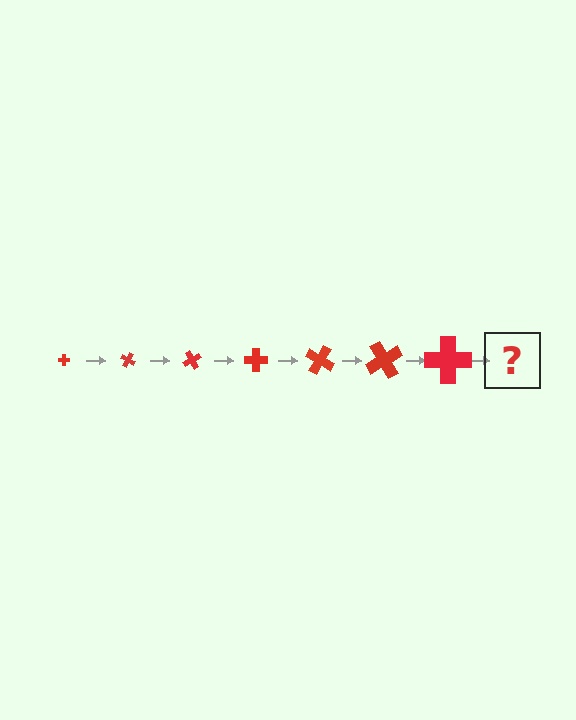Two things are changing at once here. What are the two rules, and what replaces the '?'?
The two rules are that the cross grows larger each step and it rotates 30 degrees each step. The '?' should be a cross, larger than the previous one and rotated 210 degrees from the start.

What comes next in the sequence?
The next element should be a cross, larger than the previous one and rotated 210 degrees from the start.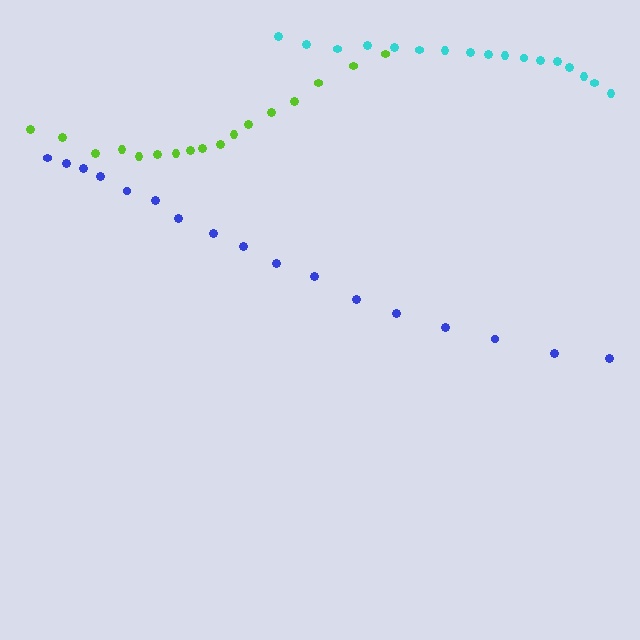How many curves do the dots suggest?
There are 3 distinct paths.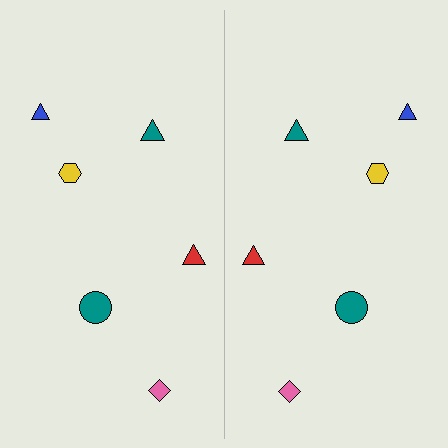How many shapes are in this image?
There are 12 shapes in this image.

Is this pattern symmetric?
Yes, this pattern has bilateral (reflection) symmetry.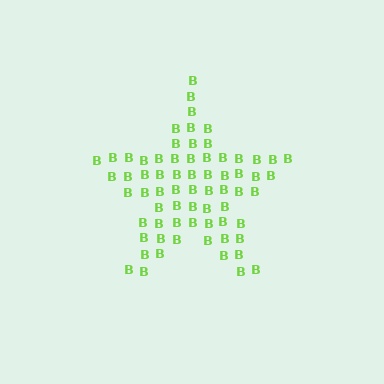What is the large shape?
The large shape is a star.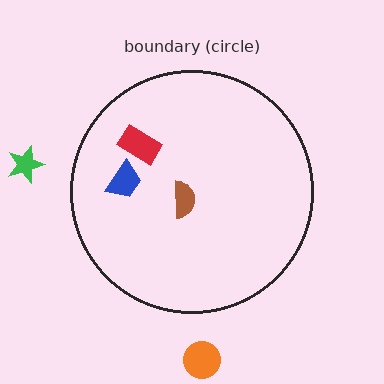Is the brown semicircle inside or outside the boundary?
Inside.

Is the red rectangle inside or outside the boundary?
Inside.